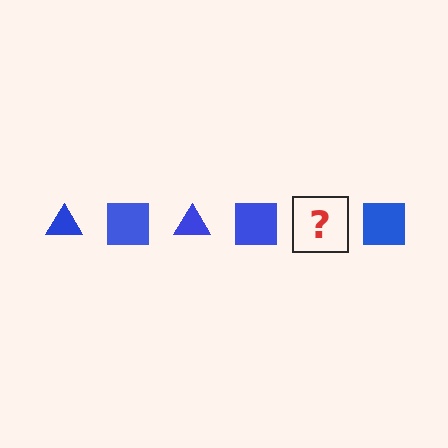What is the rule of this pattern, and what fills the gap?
The rule is that the pattern cycles through triangle, square shapes in blue. The gap should be filled with a blue triangle.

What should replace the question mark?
The question mark should be replaced with a blue triangle.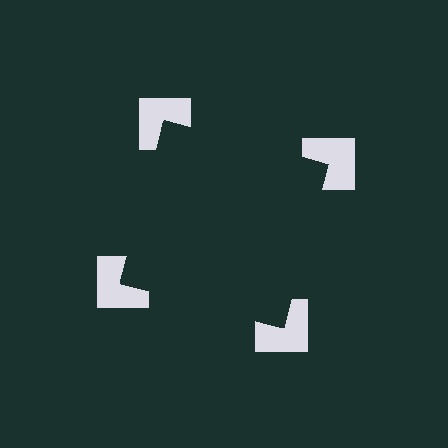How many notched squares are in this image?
There are 4 — one at each vertex of the illusory square.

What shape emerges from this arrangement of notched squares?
An illusory square — its edges are inferred from the aligned wedge cuts in the notched squares, not physically drawn.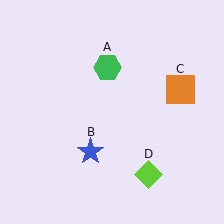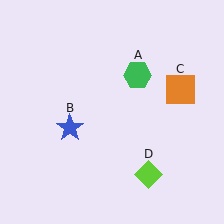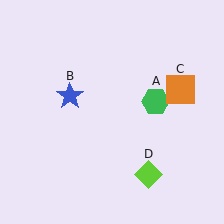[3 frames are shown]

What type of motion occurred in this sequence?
The green hexagon (object A), blue star (object B) rotated clockwise around the center of the scene.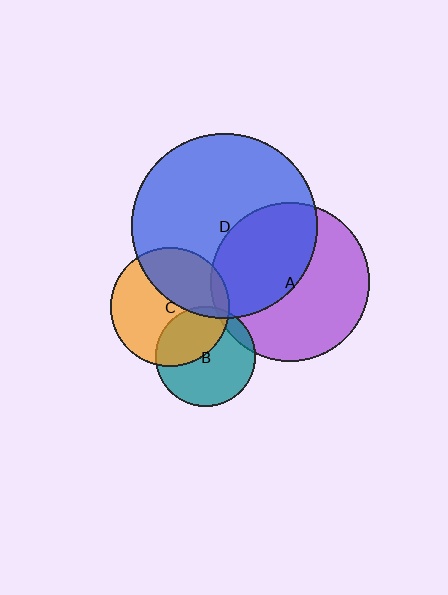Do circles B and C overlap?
Yes.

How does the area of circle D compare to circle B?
Approximately 3.4 times.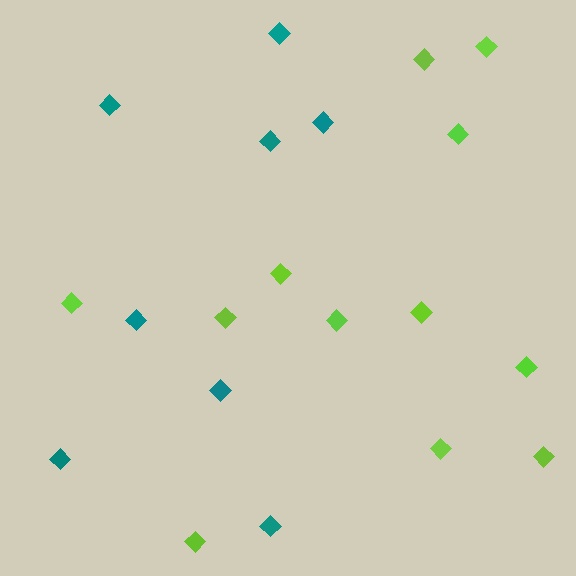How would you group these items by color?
There are 2 groups: one group of lime diamonds (12) and one group of teal diamonds (8).